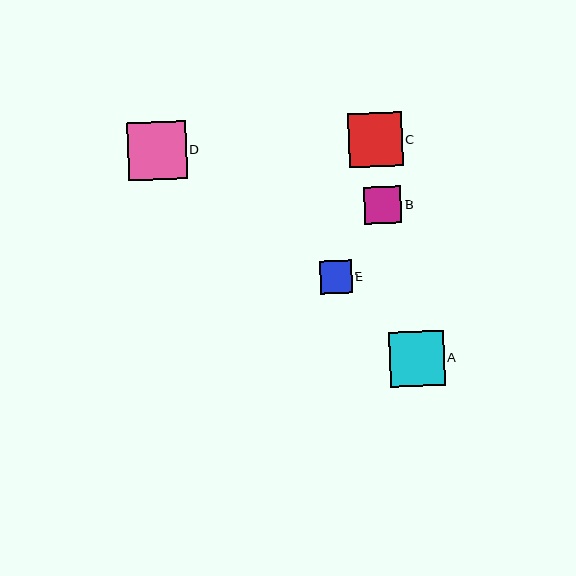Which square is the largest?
Square D is the largest with a size of approximately 59 pixels.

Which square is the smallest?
Square E is the smallest with a size of approximately 32 pixels.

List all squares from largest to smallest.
From largest to smallest: D, A, C, B, E.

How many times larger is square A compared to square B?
Square A is approximately 1.5 times the size of square B.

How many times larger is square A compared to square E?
Square A is approximately 1.7 times the size of square E.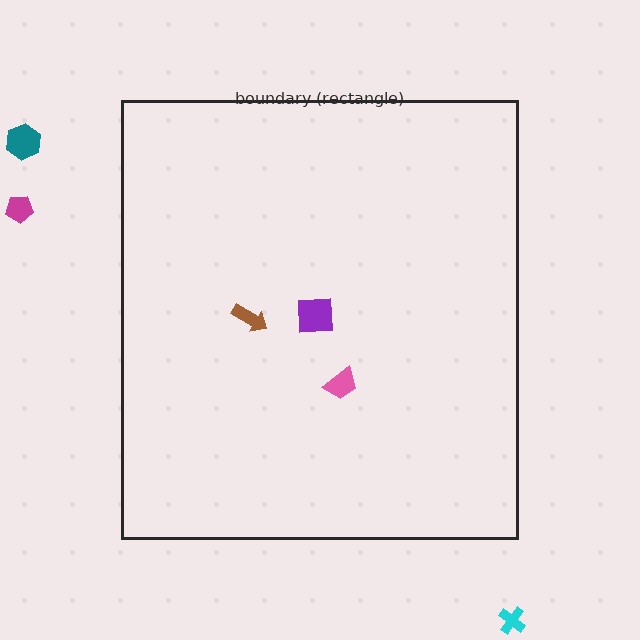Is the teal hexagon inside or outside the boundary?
Outside.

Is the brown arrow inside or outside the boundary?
Inside.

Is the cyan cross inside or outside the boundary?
Outside.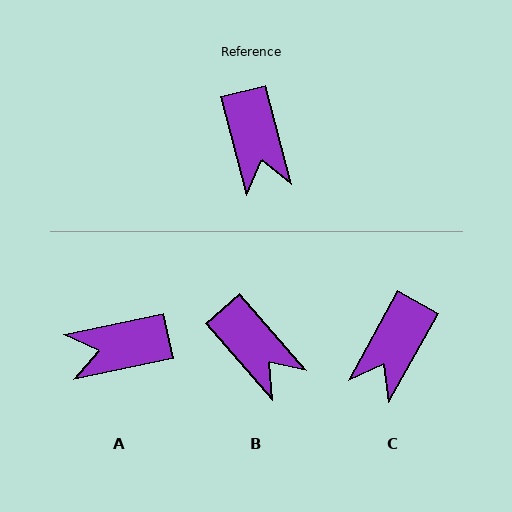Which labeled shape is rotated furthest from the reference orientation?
A, about 93 degrees away.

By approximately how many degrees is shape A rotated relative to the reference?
Approximately 93 degrees clockwise.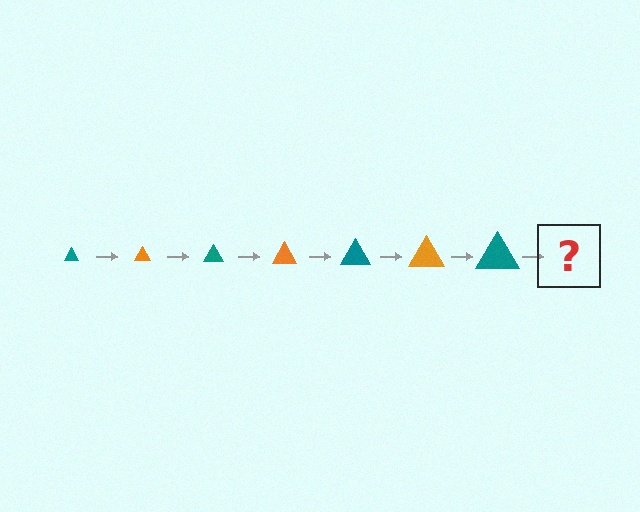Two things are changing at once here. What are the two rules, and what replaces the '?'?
The two rules are that the triangle grows larger each step and the color cycles through teal and orange. The '?' should be an orange triangle, larger than the previous one.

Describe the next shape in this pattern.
It should be an orange triangle, larger than the previous one.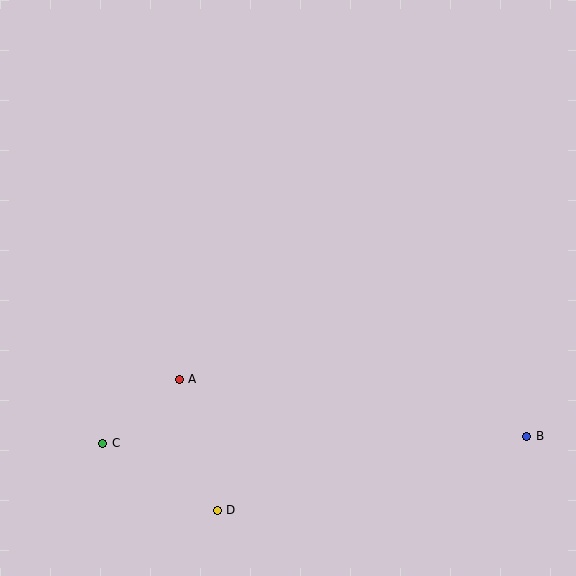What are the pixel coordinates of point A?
Point A is at (179, 379).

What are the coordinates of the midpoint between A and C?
The midpoint between A and C is at (141, 411).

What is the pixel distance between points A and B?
The distance between A and B is 352 pixels.